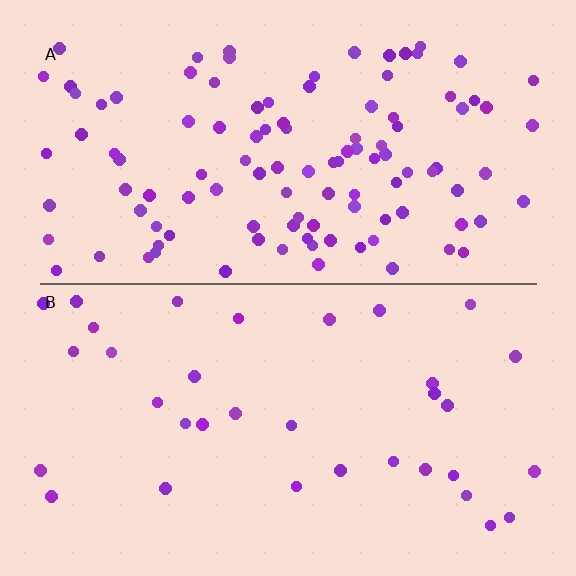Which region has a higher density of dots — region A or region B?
A (the top).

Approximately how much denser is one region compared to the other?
Approximately 3.2× — region A over region B.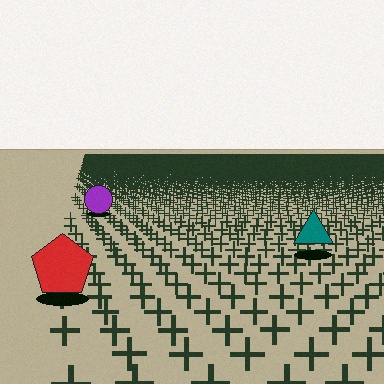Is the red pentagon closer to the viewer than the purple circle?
Yes. The red pentagon is closer — you can tell from the texture gradient: the ground texture is coarser near it.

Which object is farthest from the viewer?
The purple circle is farthest from the viewer. It appears smaller and the ground texture around it is denser.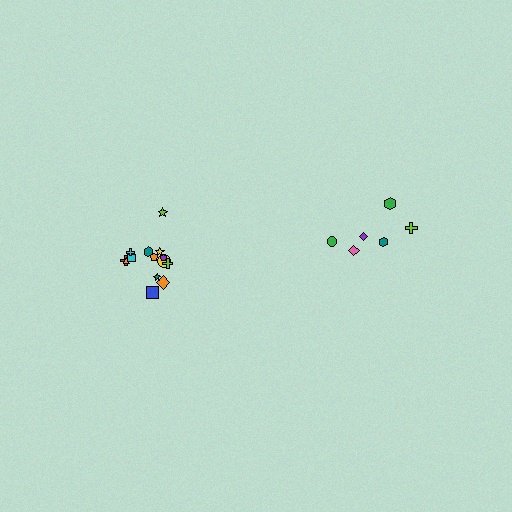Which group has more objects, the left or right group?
The left group.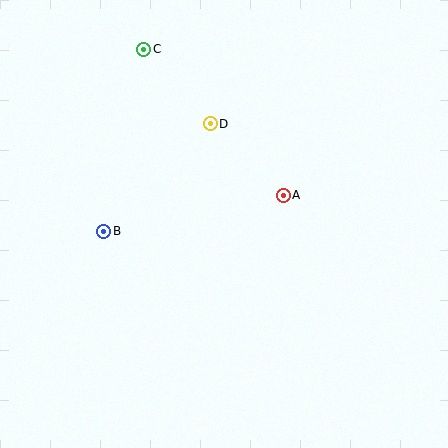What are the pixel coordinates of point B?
Point B is at (104, 231).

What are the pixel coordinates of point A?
Point A is at (283, 195).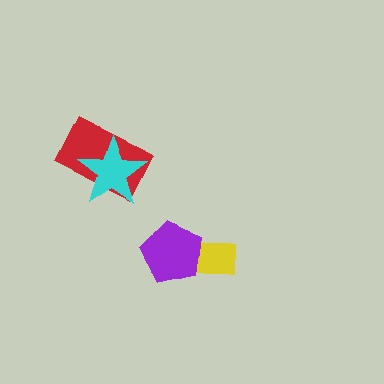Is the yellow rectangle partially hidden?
Yes, it is partially covered by another shape.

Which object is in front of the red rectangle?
The cyan star is in front of the red rectangle.